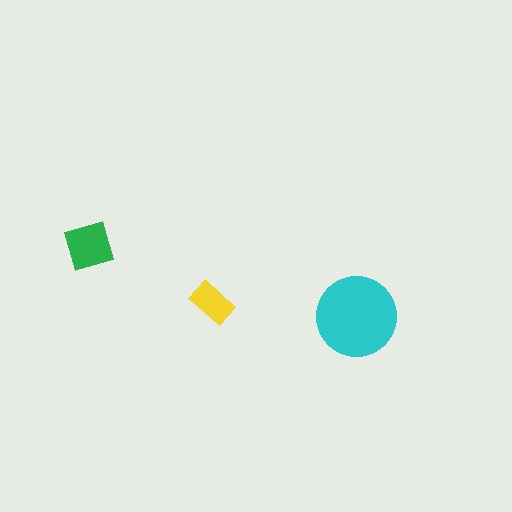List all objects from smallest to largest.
The yellow rectangle, the green diamond, the cyan circle.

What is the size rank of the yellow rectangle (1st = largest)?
3rd.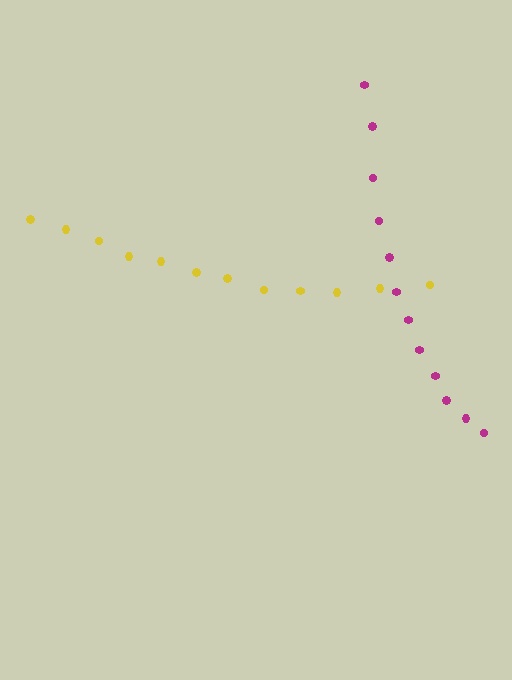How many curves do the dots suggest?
There are 2 distinct paths.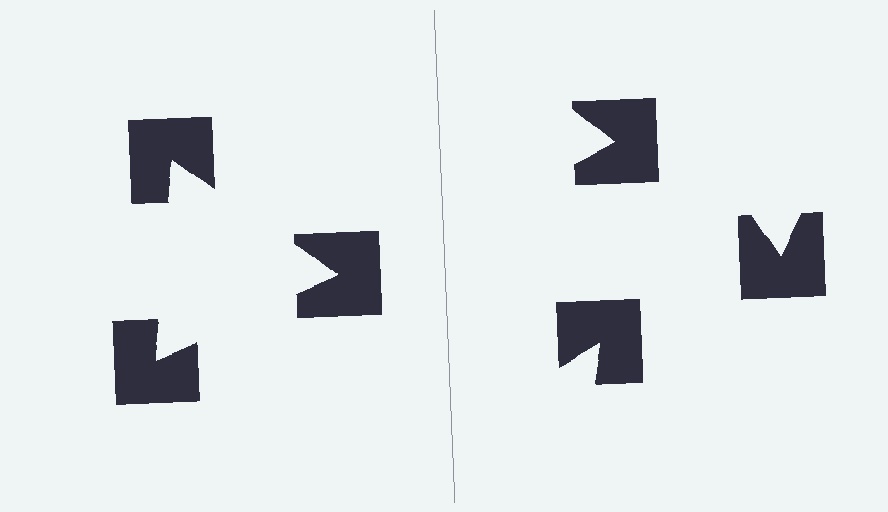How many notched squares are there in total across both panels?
6 — 3 on each side.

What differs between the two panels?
The notched squares are positioned identically on both sides; only the wedge orientations differ. On the left they align to a triangle; on the right they are misaligned.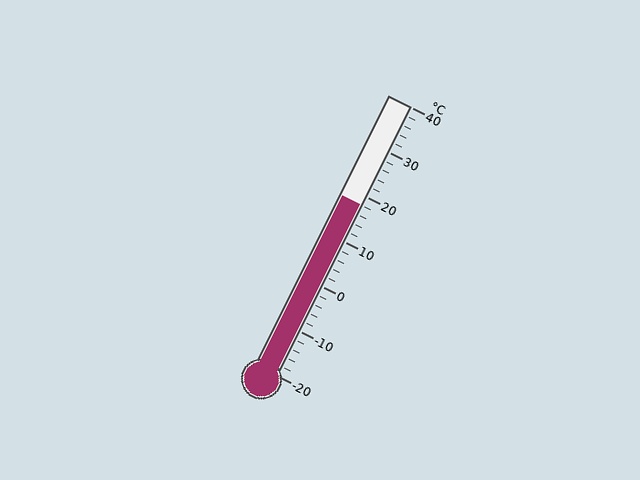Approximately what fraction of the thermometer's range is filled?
The thermometer is filled to approximately 65% of its range.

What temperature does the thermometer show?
The thermometer shows approximately 18°C.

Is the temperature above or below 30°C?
The temperature is below 30°C.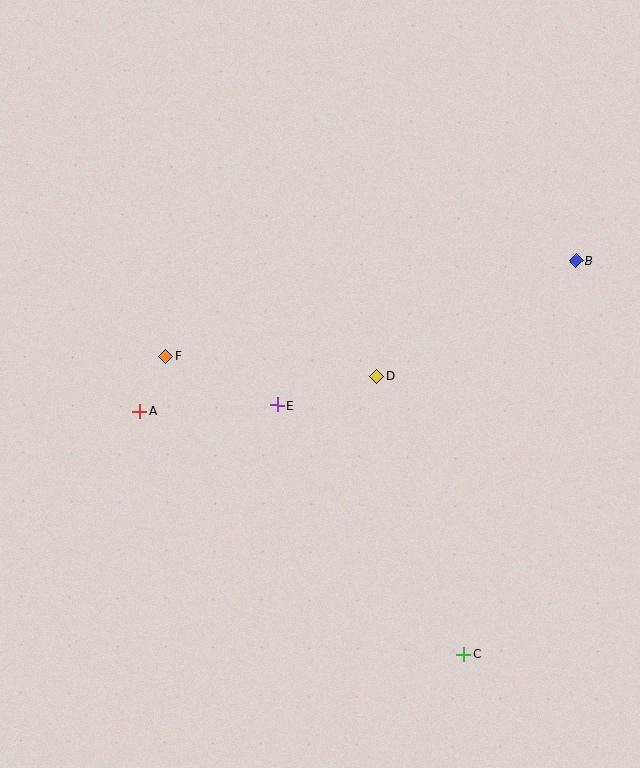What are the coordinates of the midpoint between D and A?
The midpoint between D and A is at (258, 393).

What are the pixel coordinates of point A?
Point A is at (140, 411).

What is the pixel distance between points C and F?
The distance between C and F is 421 pixels.